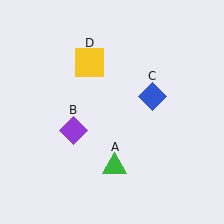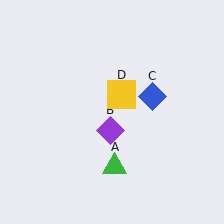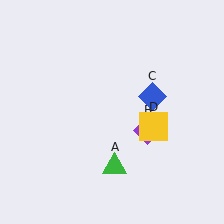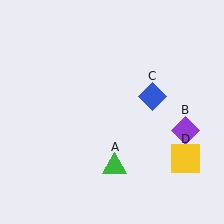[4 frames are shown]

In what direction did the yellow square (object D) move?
The yellow square (object D) moved down and to the right.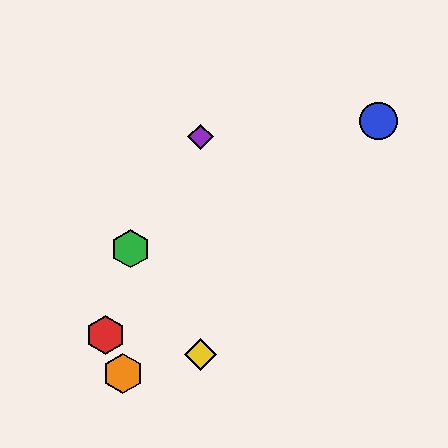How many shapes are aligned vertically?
2 shapes (the yellow diamond, the purple diamond) are aligned vertically.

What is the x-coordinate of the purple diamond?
The purple diamond is at x≈201.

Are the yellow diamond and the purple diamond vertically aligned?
Yes, both are at x≈201.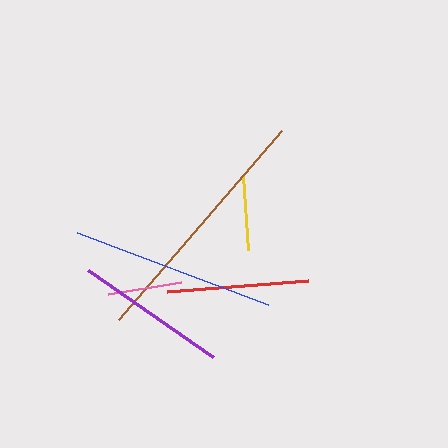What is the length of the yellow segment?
The yellow segment is approximately 74 pixels long.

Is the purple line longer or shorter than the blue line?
The blue line is longer than the purple line.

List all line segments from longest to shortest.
From longest to shortest: brown, blue, purple, red, yellow, pink.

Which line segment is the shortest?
The pink line is the shortest at approximately 74 pixels.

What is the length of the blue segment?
The blue segment is approximately 204 pixels long.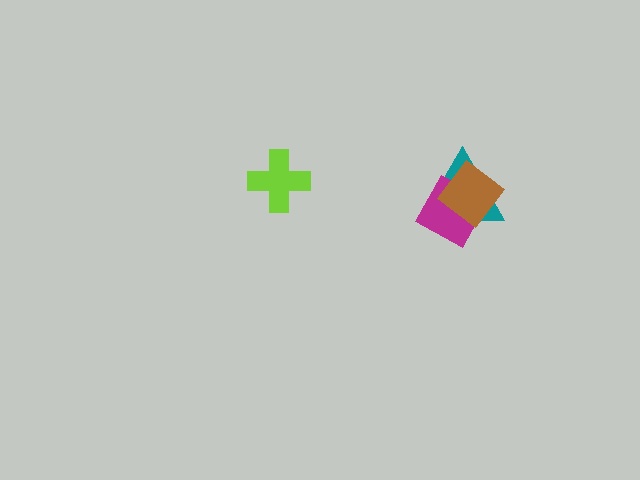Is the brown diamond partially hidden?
No, no other shape covers it.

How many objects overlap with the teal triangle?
2 objects overlap with the teal triangle.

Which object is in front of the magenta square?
The brown diamond is in front of the magenta square.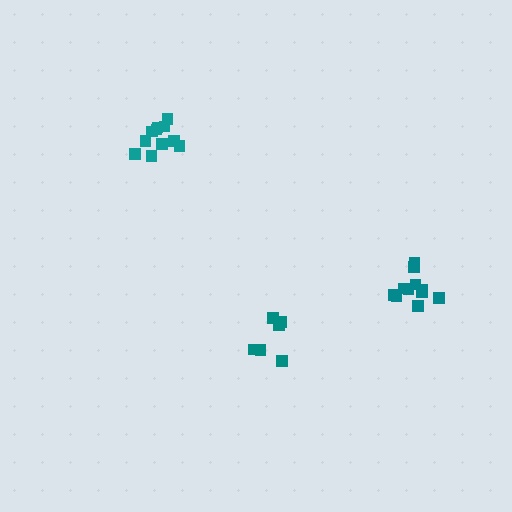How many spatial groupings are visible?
There are 3 spatial groupings.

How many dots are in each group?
Group 1: 6 dots, Group 2: 11 dots, Group 3: 12 dots (29 total).